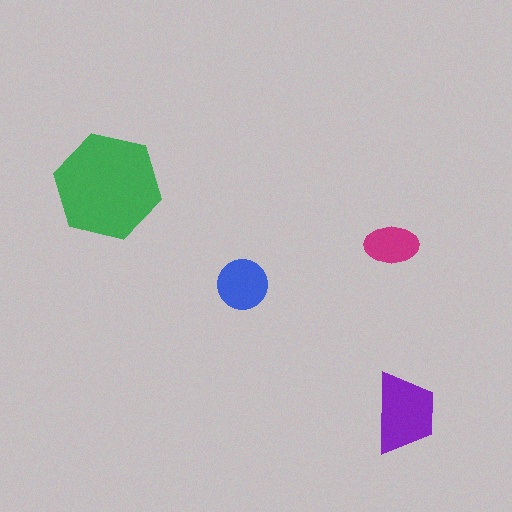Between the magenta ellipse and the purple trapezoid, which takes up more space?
The purple trapezoid.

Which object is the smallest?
The magenta ellipse.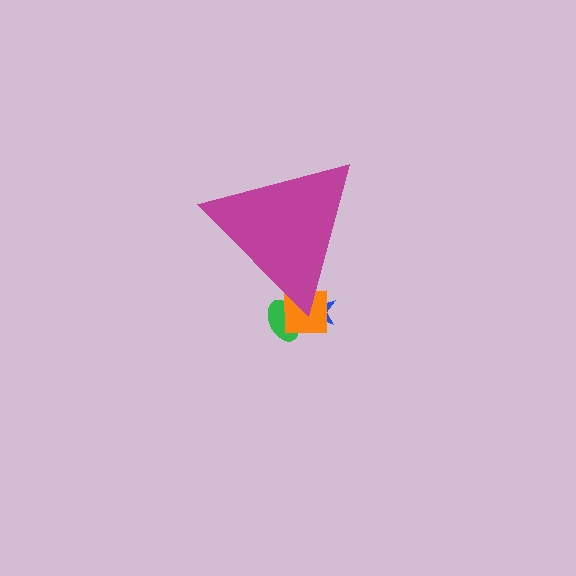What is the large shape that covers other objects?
A magenta triangle.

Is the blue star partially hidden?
Yes, the blue star is partially hidden behind the magenta triangle.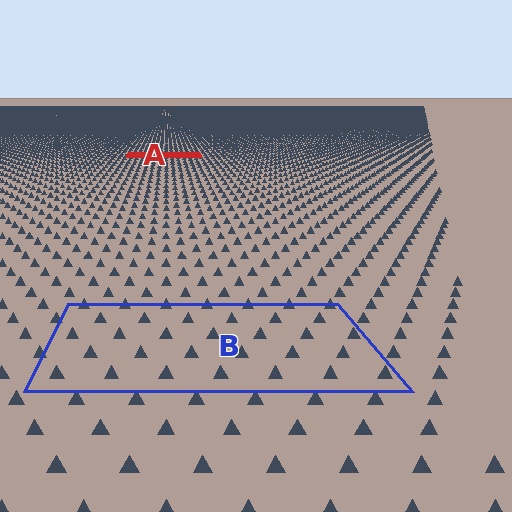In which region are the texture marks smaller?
The texture marks are smaller in region A, because it is farther away.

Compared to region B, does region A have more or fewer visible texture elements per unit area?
Region A has more texture elements per unit area — they are packed more densely because it is farther away.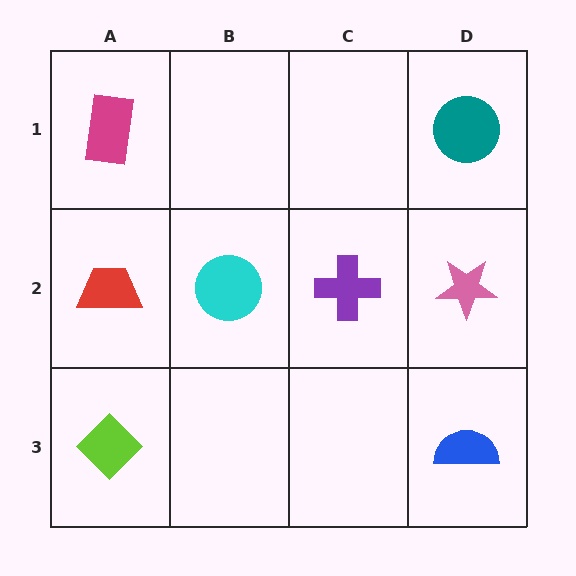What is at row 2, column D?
A pink star.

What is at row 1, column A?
A magenta rectangle.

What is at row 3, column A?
A lime diamond.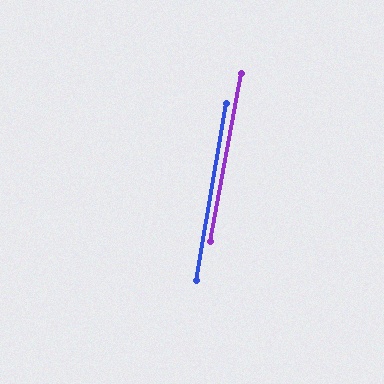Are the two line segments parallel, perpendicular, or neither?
Parallel — their directions differ by only 0.7°.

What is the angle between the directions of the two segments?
Approximately 1 degree.